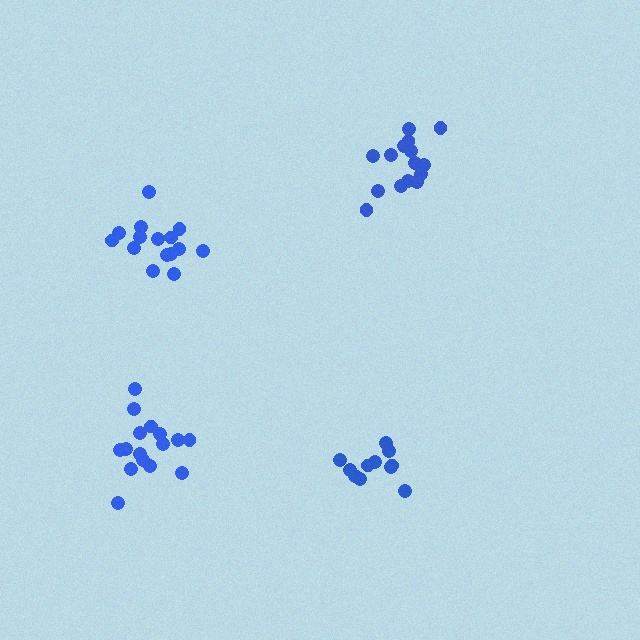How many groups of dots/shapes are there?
There are 4 groups.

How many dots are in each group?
Group 1: 15 dots, Group 2: 16 dots, Group 3: 16 dots, Group 4: 11 dots (58 total).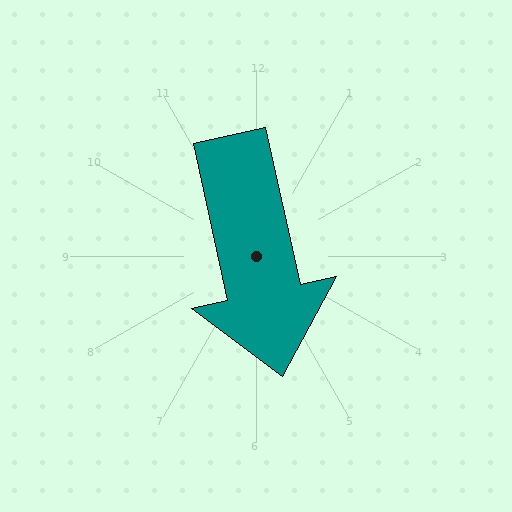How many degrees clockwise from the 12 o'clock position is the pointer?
Approximately 168 degrees.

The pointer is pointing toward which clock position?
Roughly 6 o'clock.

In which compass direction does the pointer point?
South.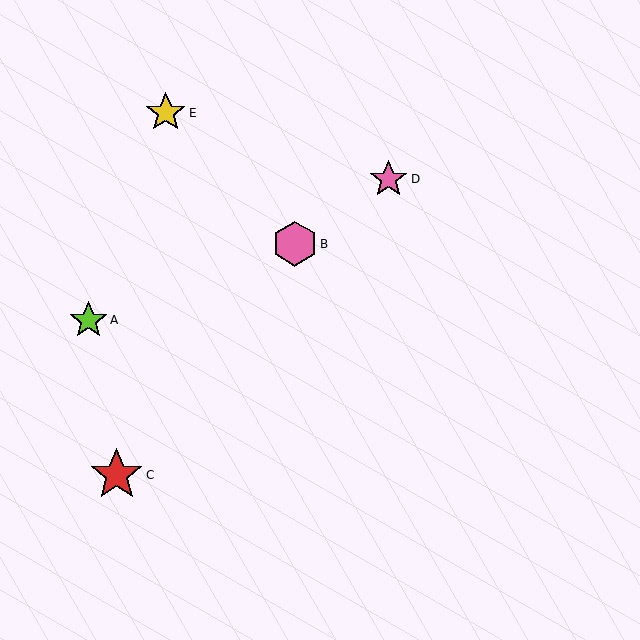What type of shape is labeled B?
Shape B is a pink hexagon.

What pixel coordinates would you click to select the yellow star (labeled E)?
Click at (166, 113) to select the yellow star E.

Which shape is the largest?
The red star (labeled C) is the largest.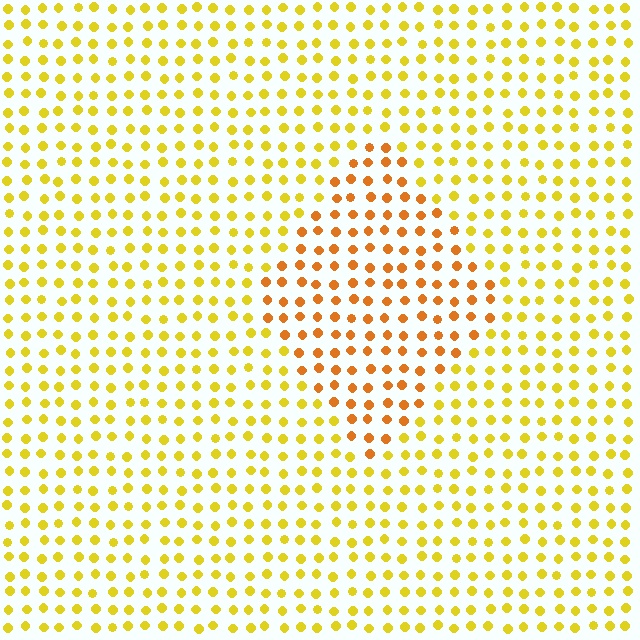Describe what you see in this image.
The image is filled with small yellow elements in a uniform arrangement. A diamond-shaped region is visible where the elements are tinted to a slightly different hue, forming a subtle color boundary.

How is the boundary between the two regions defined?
The boundary is defined purely by a slight shift in hue (about 29 degrees). Spacing, size, and orientation are identical on both sides.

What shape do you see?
I see a diamond.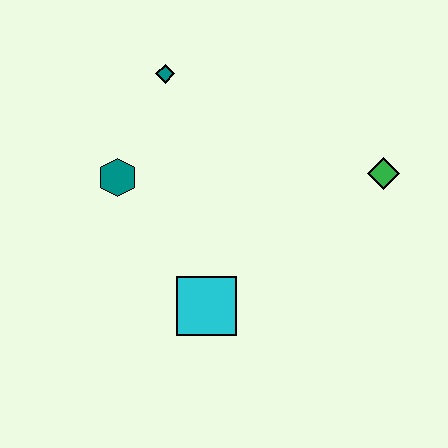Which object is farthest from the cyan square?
The teal diamond is farthest from the cyan square.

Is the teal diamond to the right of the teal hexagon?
Yes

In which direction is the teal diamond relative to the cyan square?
The teal diamond is above the cyan square.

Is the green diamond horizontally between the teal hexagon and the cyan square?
No